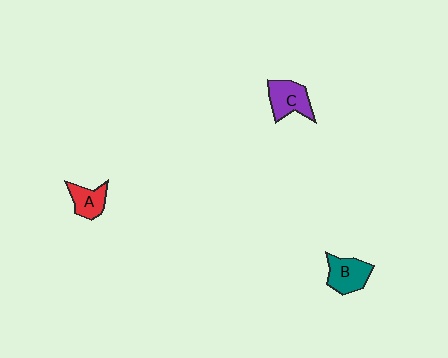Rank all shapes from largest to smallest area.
From largest to smallest: C (purple), B (teal), A (red).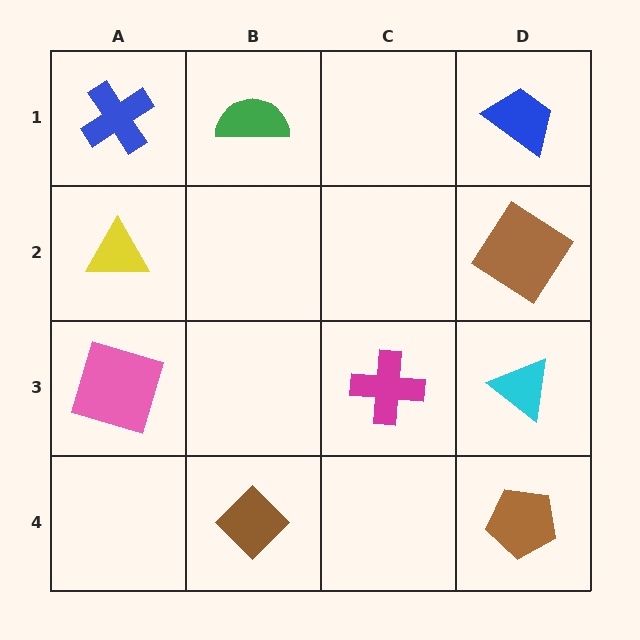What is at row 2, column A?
A yellow triangle.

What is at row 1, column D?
A blue trapezoid.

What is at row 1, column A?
A blue cross.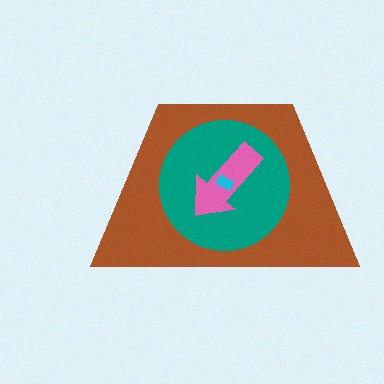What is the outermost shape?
The brown trapezoid.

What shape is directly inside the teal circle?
The pink arrow.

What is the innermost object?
The cyan rectangle.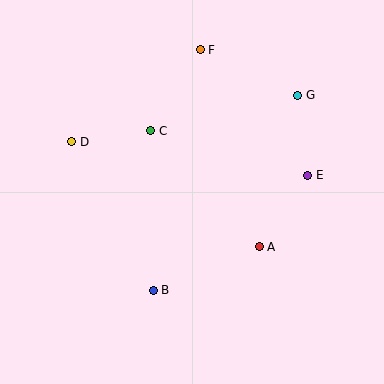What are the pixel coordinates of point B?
Point B is at (153, 290).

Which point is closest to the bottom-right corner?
Point A is closest to the bottom-right corner.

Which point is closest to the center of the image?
Point C at (151, 131) is closest to the center.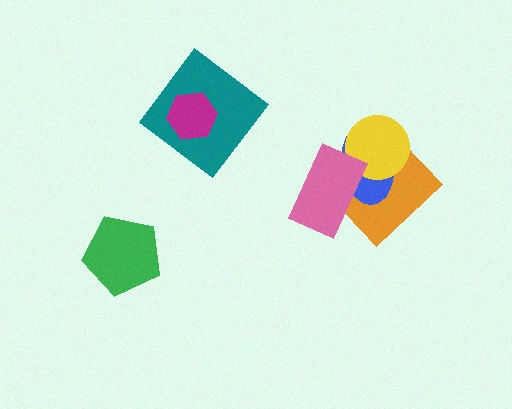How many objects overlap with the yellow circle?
2 objects overlap with the yellow circle.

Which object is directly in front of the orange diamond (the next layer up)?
The blue ellipse is directly in front of the orange diamond.